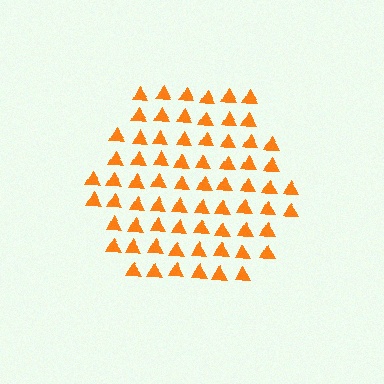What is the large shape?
The large shape is a hexagon.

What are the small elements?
The small elements are triangles.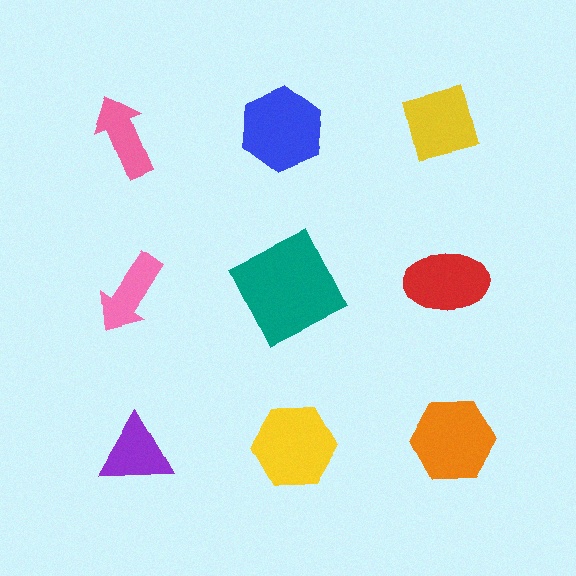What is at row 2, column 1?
A pink arrow.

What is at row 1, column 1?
A pink arrow.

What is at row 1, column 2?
A blue hexagon.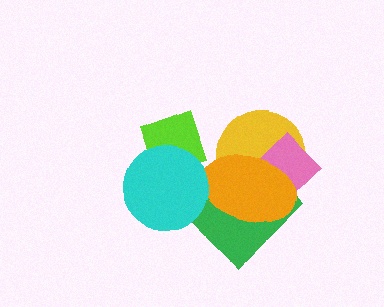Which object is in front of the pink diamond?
The orange ellipse is in front of the pink diamond.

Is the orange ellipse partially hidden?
No, no other shape covers it.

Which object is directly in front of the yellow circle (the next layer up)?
The pink diamond is directly in front of the yellow circle.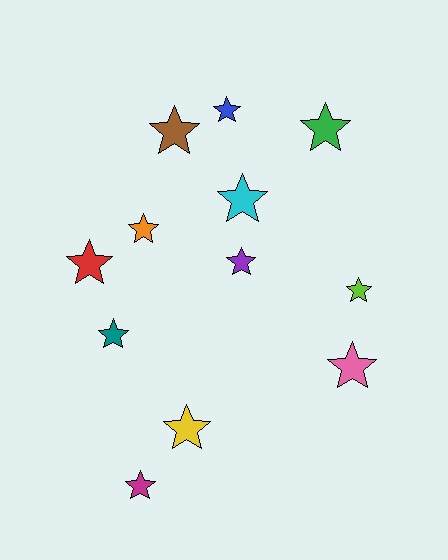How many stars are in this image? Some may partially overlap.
There are 12 stars.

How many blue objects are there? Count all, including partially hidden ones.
There is 1 blue object.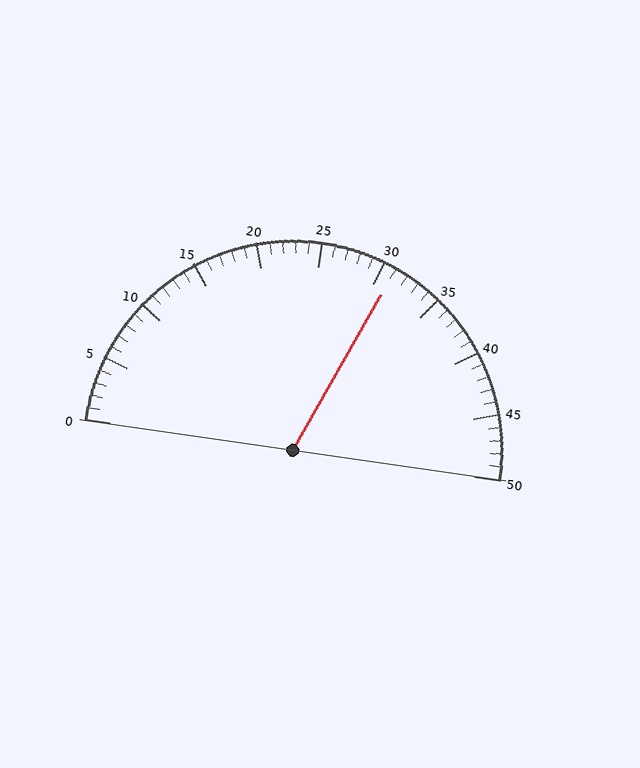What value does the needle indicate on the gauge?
The needle indicates approximately 31.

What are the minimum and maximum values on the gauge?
The gauge ranges from 0 to 50.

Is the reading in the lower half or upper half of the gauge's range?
The reading is in the upper half of the range (0 to 50).